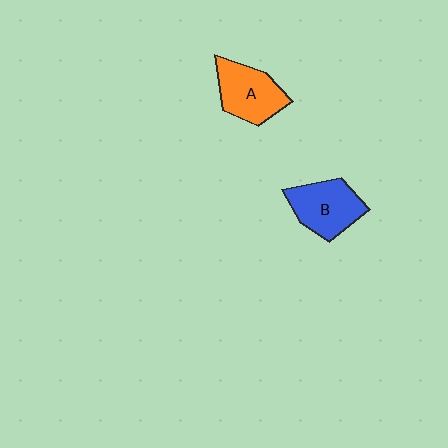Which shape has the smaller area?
Shape A (orange).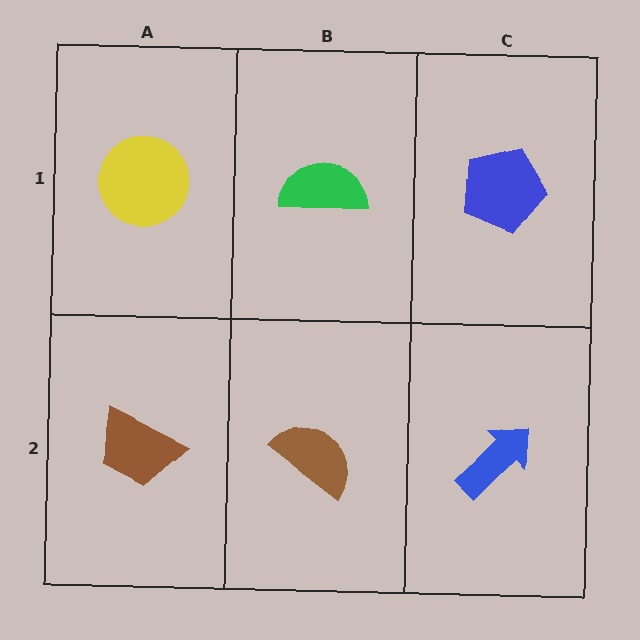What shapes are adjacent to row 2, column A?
A yellow circle (row 1, column A), a brown semicircle (row 2, column B).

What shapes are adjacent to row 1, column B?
A brown semicircle (row 2, column B), a yellow circle (row 1, column A), a blue pentagon (row 1, column C).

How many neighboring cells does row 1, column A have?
2.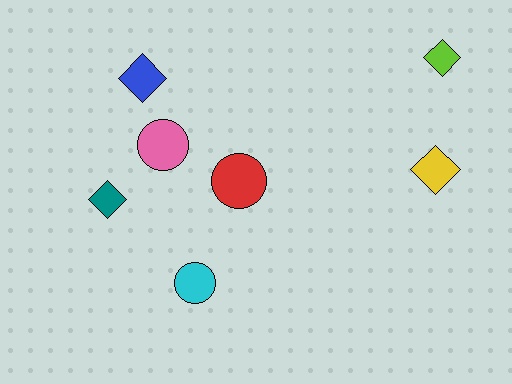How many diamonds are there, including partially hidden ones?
There are 4 diamonds.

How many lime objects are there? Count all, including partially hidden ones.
There is 1 lime object.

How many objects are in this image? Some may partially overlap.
There are 7 objects.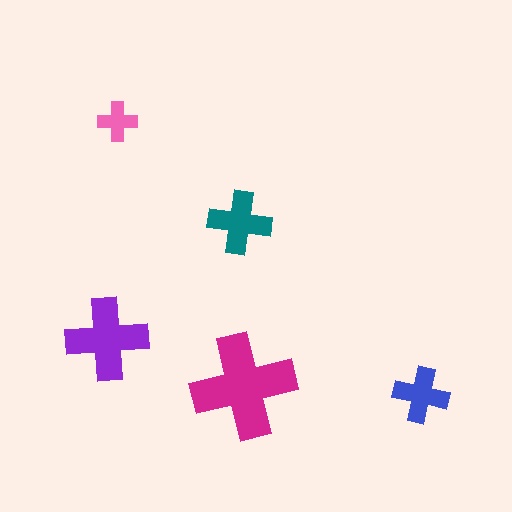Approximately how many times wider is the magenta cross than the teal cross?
About 1.5 times wider.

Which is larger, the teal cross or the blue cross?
The teal one.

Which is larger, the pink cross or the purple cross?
The purple one.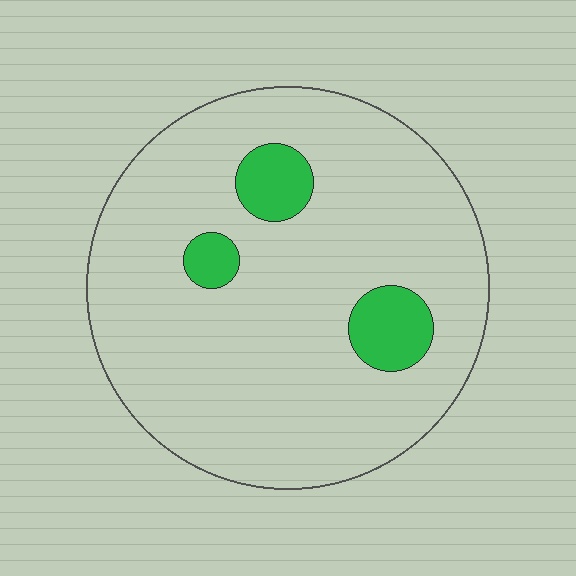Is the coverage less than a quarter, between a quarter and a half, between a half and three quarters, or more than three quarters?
Less than a quarter.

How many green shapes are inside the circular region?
3.